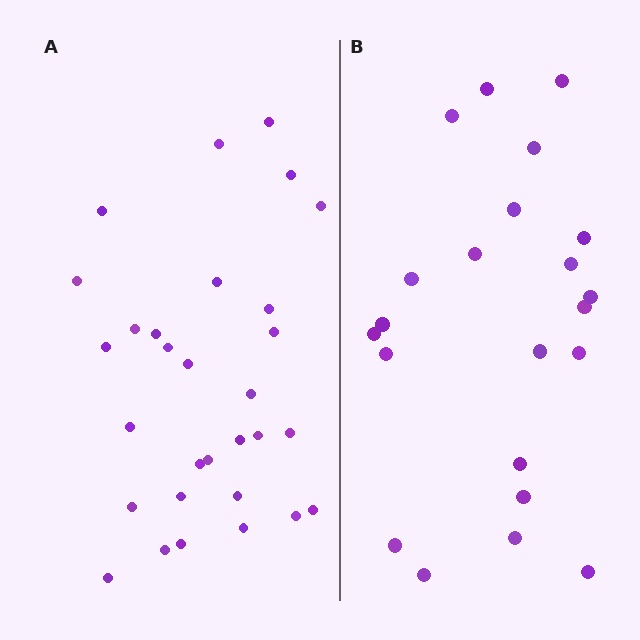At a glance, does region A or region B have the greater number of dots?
Region A (the left region) has more dots.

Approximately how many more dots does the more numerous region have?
Region A has roughly 8 or so more dots than region B.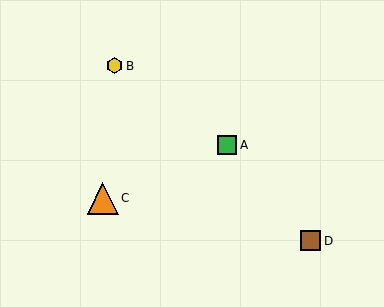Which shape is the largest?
The orange triangle (labeled C) is the largest.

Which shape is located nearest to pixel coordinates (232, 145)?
The green square (labeled A) at (227, 145) is nearest to that location.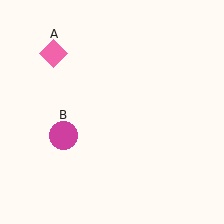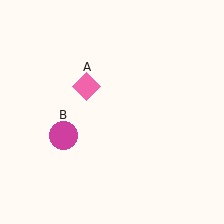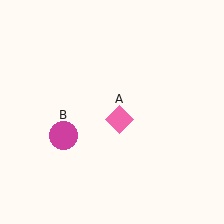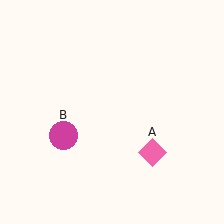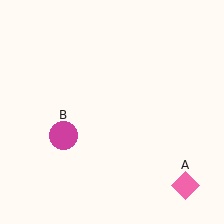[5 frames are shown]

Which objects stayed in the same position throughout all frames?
Magenta circle (object B) remained stationary.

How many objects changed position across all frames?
1 object changed position: pink diamond (object A).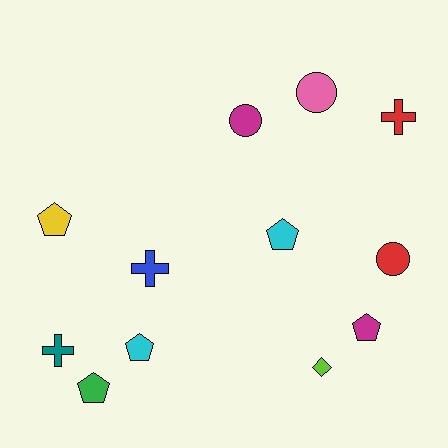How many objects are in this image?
There are 12 objects.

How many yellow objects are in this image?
There is 1 yellow object.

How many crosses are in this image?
There are 3 crosses.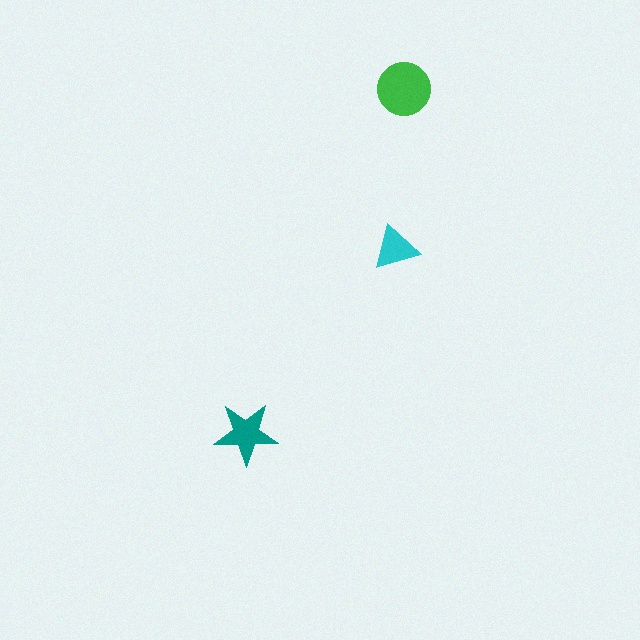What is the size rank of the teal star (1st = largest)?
2nd.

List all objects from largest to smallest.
The green circle, the teal star, the cyan triangle.